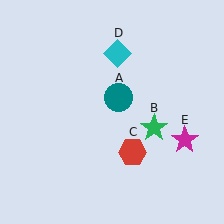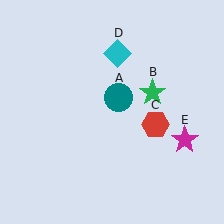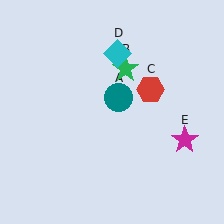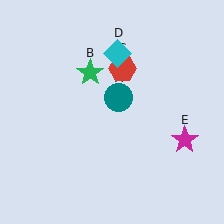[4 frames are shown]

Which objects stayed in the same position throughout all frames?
Teal circle (object A) and cyan diamond (object D) and magenta star (object E) remained stationary.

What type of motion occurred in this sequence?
The green star (object B), red hexagon (object C) rotated counterclockwise around the center of the scene.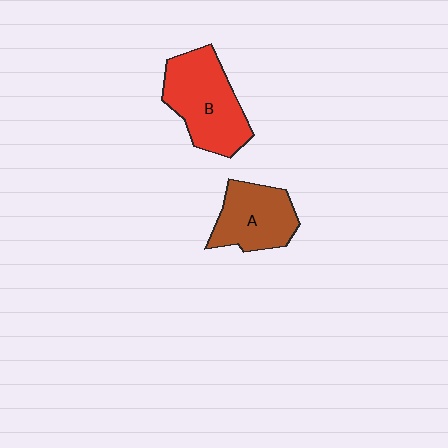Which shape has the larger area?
Shape B (red).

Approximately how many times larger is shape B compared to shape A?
Approximately 1.3 times.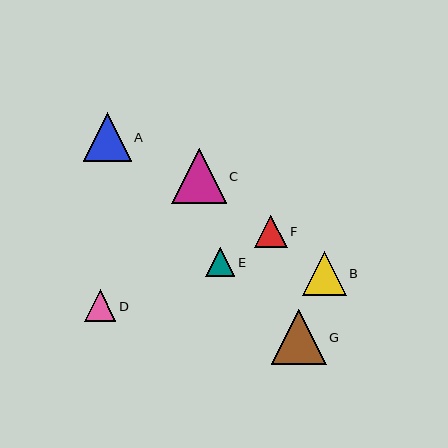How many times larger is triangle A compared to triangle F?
Triangle A is approximately 1.5 times the size of triangle F.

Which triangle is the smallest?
Triangle E is the smallest with a size of approximately 30 pixels.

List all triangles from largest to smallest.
From largest to smallest: G, C, A, B, F, D, E.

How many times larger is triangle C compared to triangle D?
Triangle C is approximately 1.7 times the size of triangle D.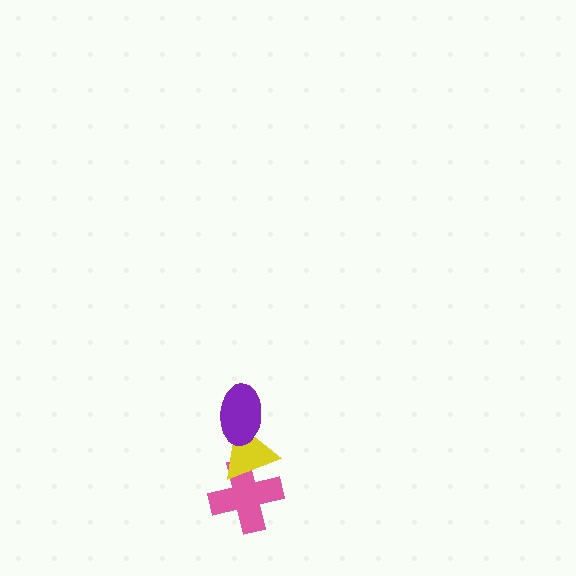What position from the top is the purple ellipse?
The purple ellipse is 1st from the top.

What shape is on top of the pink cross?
The yellow triangle is on top of the pink cross.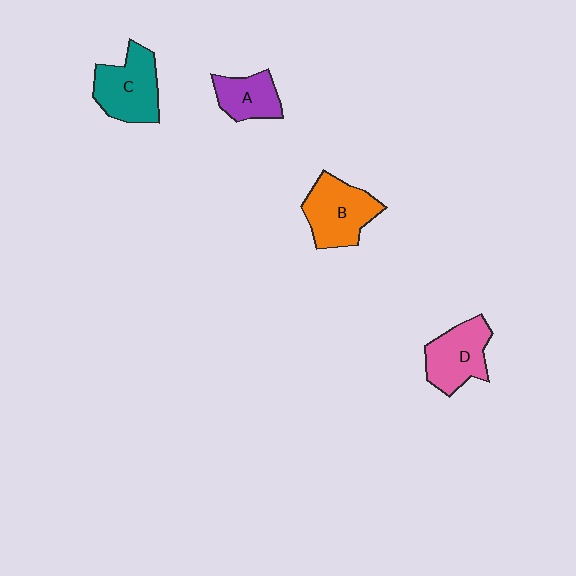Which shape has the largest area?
Shape C (teal).